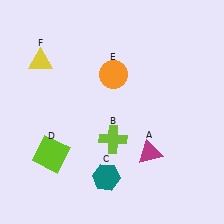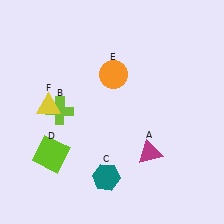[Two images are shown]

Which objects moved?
The objects that moved are: the lime cross (B), the yellow triangle (F).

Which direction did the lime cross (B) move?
The lime cross (B) moved left.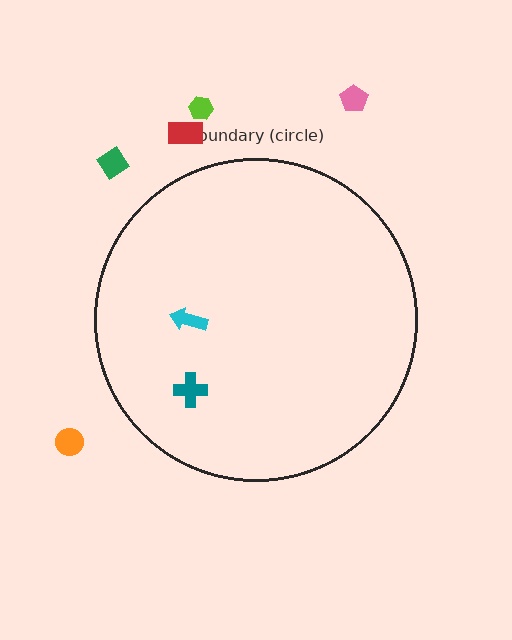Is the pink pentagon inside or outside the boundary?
Outside.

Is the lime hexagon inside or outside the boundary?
Outside.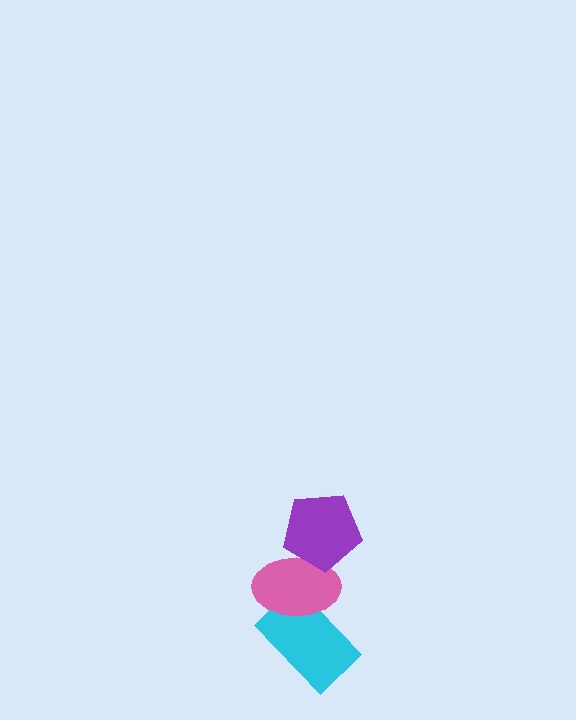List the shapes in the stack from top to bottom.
From top to bottom: the purple pentagon, the pink ellipse, the cyan rectangle.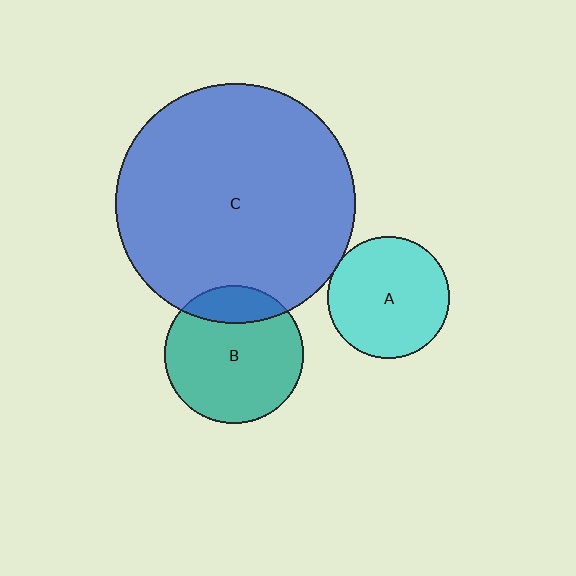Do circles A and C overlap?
Yes.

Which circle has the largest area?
Circle C (blue).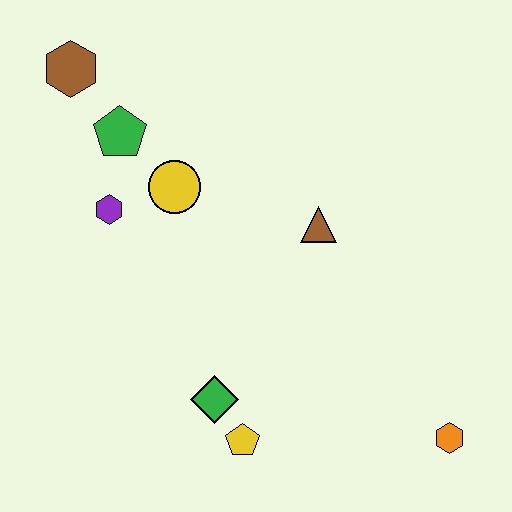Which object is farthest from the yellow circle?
The orange hexagon is farthest from the yellow circle.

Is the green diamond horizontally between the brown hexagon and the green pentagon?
No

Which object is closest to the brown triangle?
The yellow circle is closest to the brown triangle.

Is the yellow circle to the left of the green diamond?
Yes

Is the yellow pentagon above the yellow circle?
No